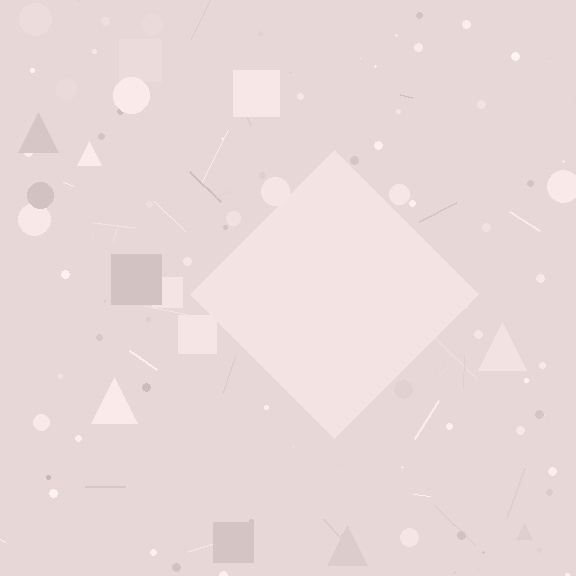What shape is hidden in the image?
A diamond is hidden in the image.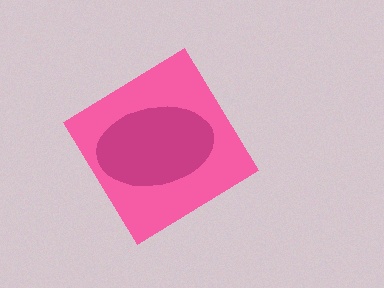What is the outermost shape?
The pink diamond.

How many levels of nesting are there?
2.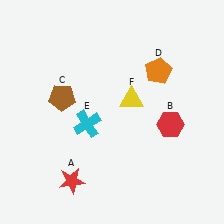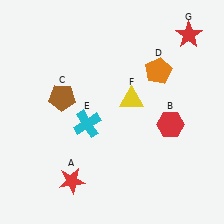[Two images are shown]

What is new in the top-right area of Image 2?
A red star (G) was added in the top-right area of Image 2.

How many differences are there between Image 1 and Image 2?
There is 1 difference between the two images.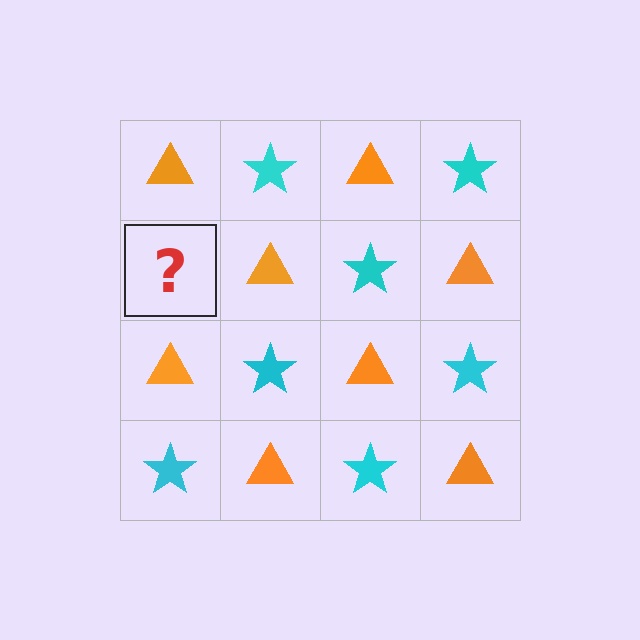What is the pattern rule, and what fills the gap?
The rule is that it alternates orange triangle and cyan star in a checkerboard pattern. The gap should be filled with a cyan star.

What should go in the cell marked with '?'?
The missing cell should contain a cyan star.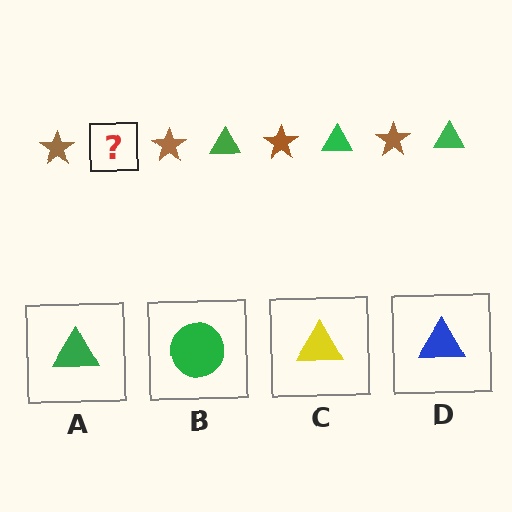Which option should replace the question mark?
Option A.